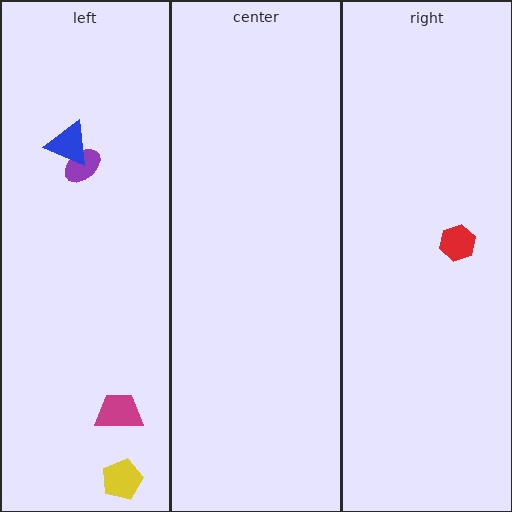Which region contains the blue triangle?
The left region.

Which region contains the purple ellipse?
The left region.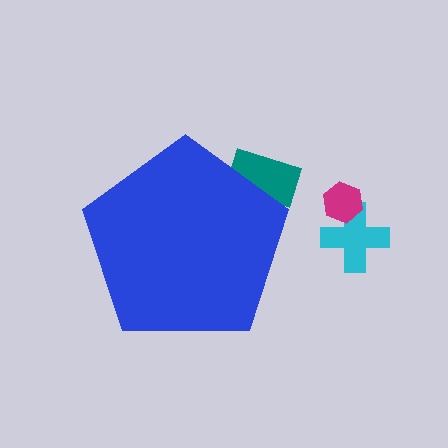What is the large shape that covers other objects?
A blue pentagon.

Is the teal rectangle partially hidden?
Yes, the teal rectangle is partially hidden behind the blue pentagon.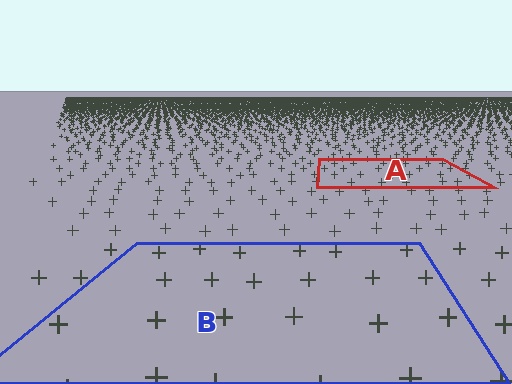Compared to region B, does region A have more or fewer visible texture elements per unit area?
Region A has more texture elements per unit area — they are packed more densely because it is farther away.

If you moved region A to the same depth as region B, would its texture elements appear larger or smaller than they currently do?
They would appear larger. At a closer depth, the same texture elements are projected at a bigger on-screen size.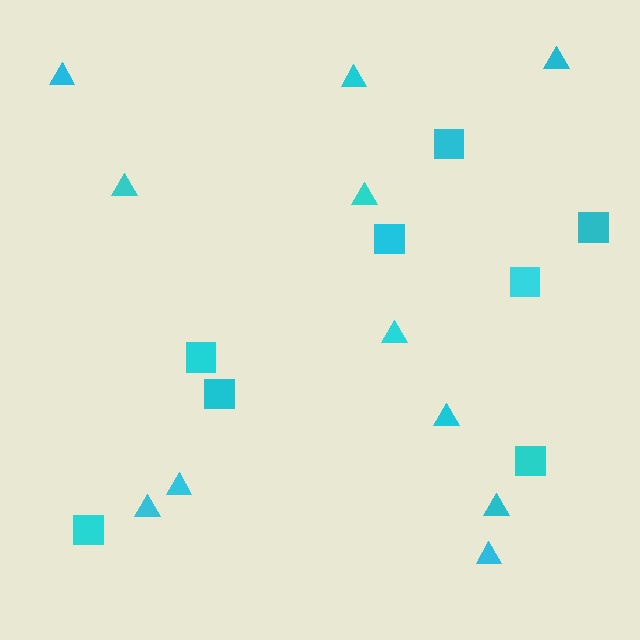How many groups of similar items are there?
There are 2 groups: one group of squares (8) and one group of triangles (11).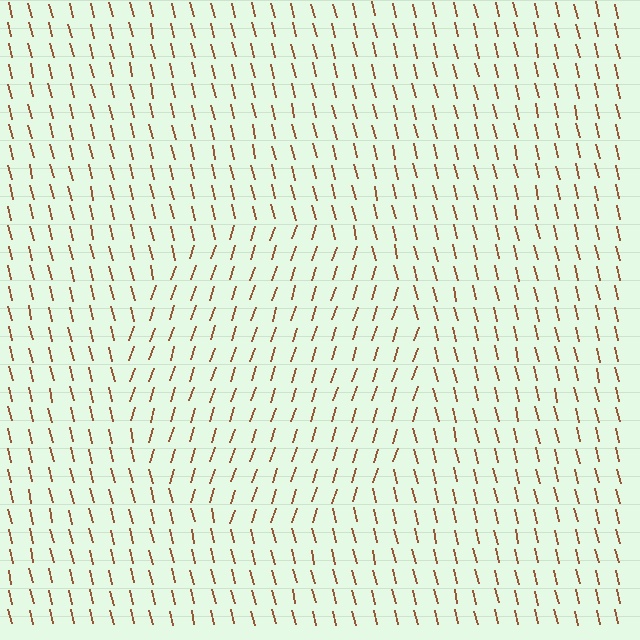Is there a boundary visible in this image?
Yes, there is a texture boundary formed by a change in line orientation.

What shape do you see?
I see a circle.